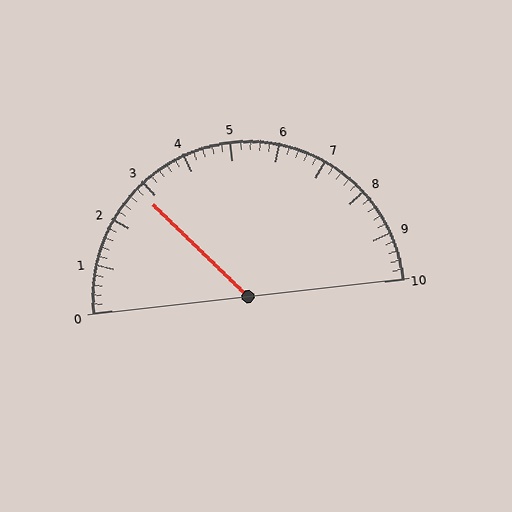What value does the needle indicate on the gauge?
The needle indicates approximately 2.8.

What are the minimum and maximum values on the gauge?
The gauge ranges from 0 to 10.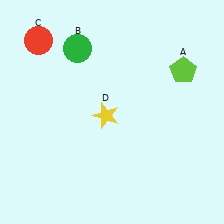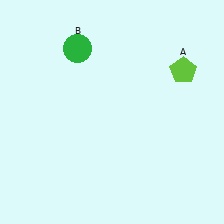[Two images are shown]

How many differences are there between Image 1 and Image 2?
There are 2 differences between the two images.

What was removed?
The red circle (C), the yellow star (D) were removed in Image 2.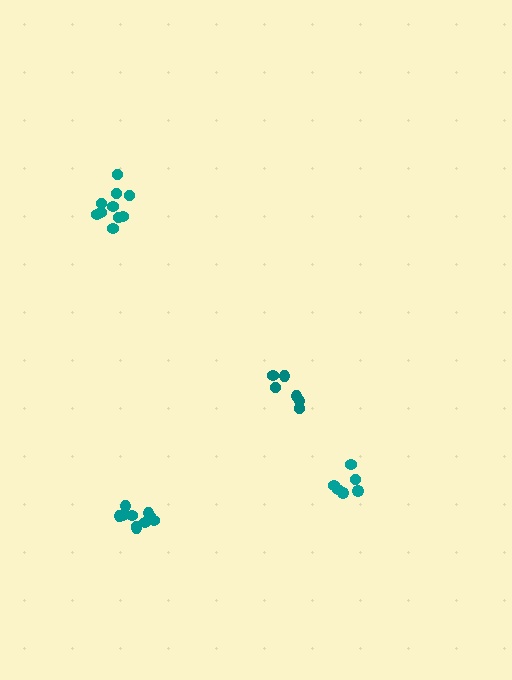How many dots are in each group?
Group 1: 6 dots, Group 2: 10 dots, Group 3: 10 dots, Group 4: 6 dots (32 total).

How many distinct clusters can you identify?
There are 4 distinct clusters.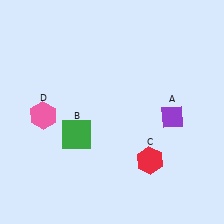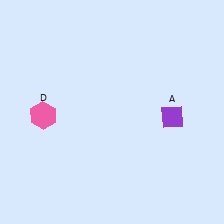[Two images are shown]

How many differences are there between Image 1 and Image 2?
There are 2 differences between the two images.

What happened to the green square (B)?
The green square (B) was removed in Image 2. It was in the bottom-left area of Image 1.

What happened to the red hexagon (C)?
The red hexagon (C) was removed in Image 2. It was in the bottom-right area of Image 1.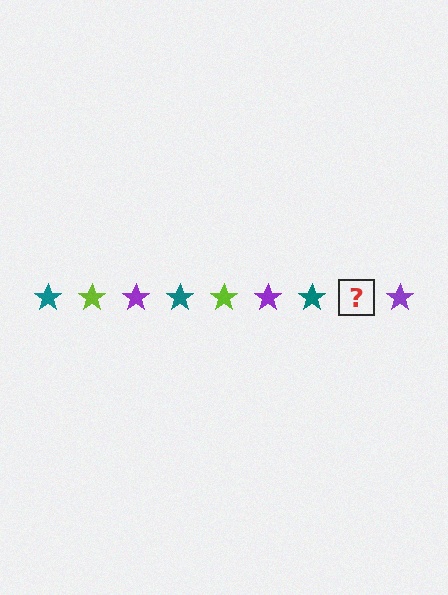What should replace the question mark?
The question mark should be replaced with a lime star.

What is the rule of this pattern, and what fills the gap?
The rule is that the pattern cycles through teal, lime, purple stars. The gap should be filled with a lime star.